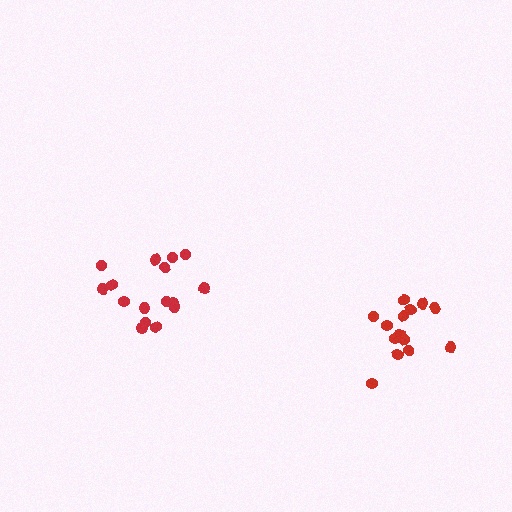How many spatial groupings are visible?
There are 2 spatial groupings.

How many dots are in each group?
Group 1: 14 dots, Group 2: 16 dots (30 total).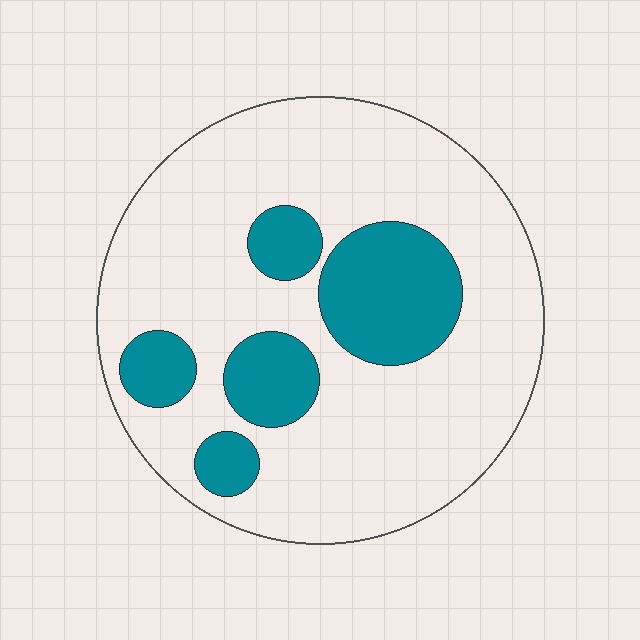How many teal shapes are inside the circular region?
5.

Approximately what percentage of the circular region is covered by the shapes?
Approximately 25%.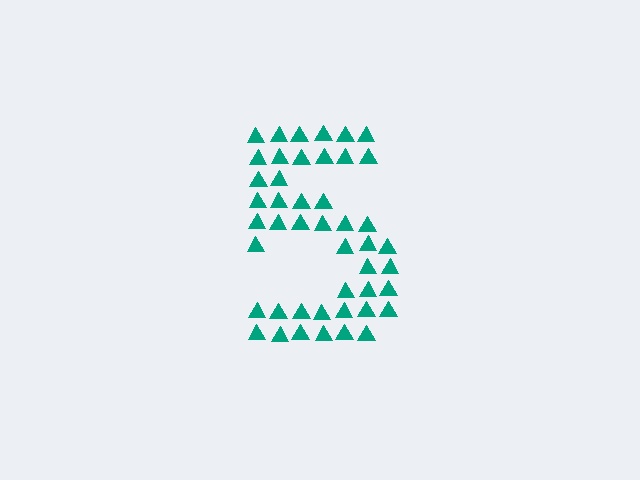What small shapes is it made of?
It is made of small triangles.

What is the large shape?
The large shape is the digit 5.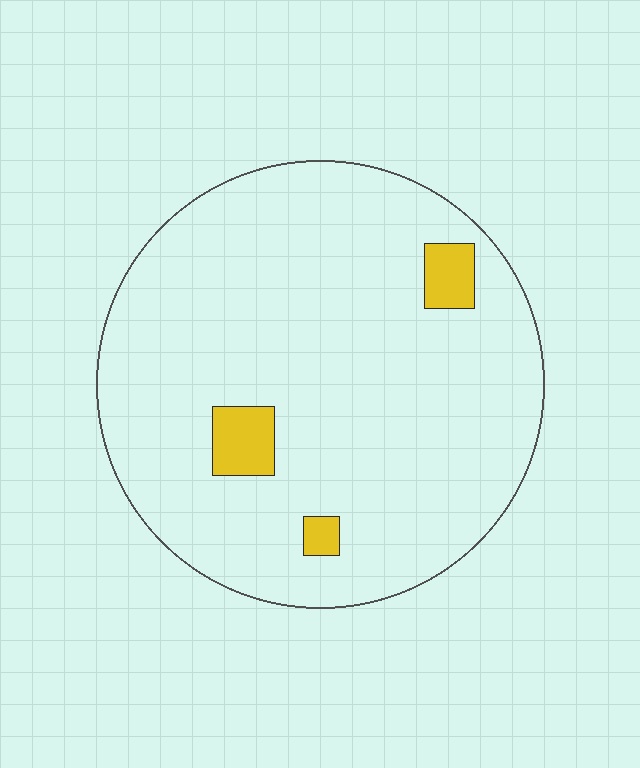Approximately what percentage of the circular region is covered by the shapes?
Approximately 5%.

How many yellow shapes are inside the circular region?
3.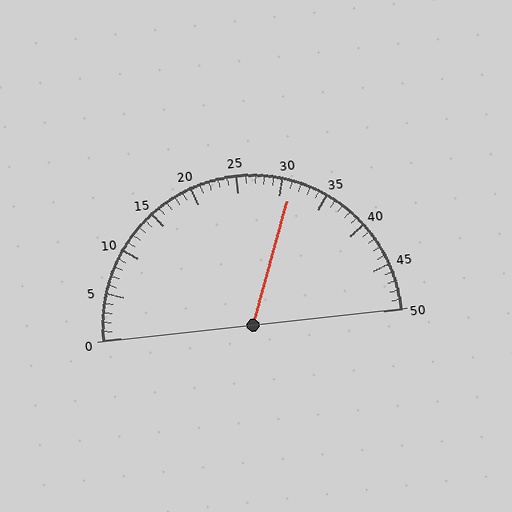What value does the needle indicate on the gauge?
The needle indicates approximately 31.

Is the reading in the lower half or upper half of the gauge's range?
The reading is in the upper half of the range (0 to 50).